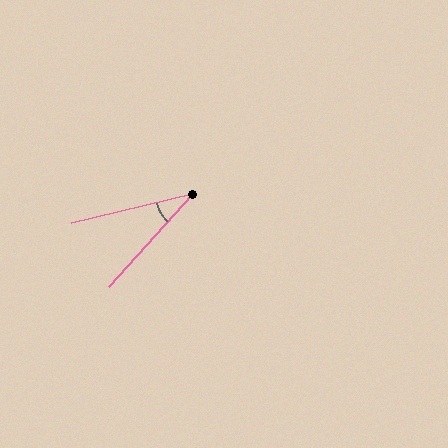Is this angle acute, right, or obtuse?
It is acute.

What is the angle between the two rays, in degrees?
Approximately 34 degrees.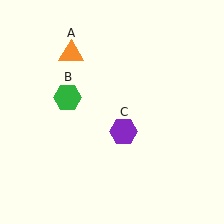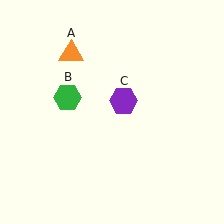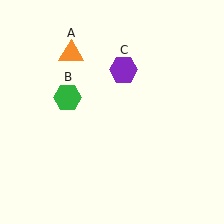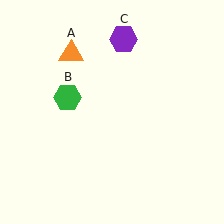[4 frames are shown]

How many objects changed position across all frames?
1 object changed position: purple hexagon (object C).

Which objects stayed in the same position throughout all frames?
Orange triangle (object A) and green hexagon (object B) remained stationary.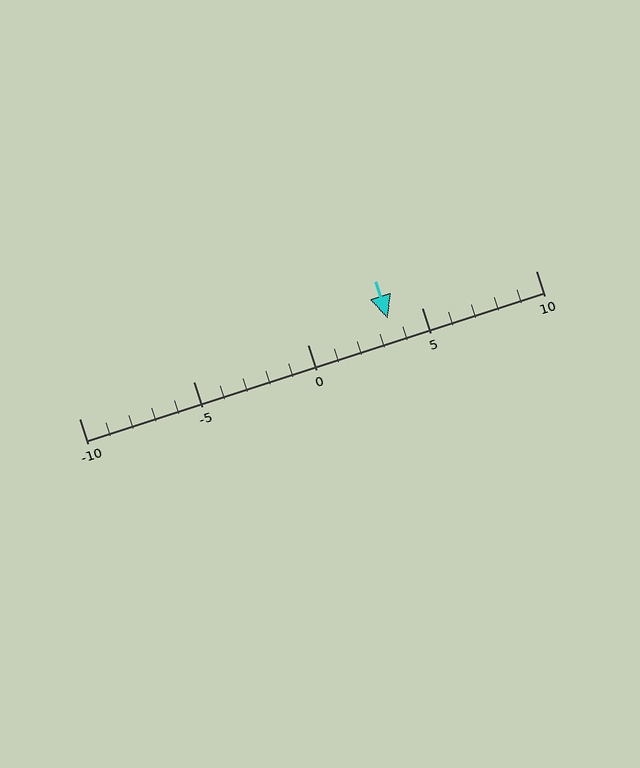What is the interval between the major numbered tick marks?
The major tick marks are spaced 5 units apart.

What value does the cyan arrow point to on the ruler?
The cyan arrow points to approximately 4.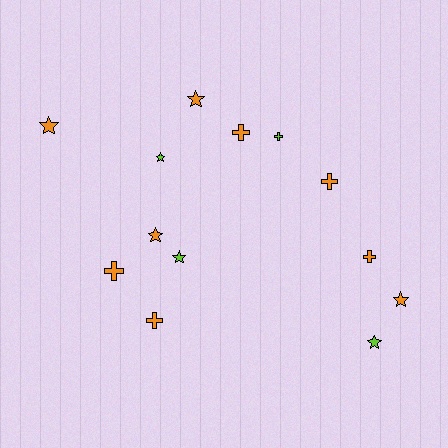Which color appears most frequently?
Orange, with 9 objects.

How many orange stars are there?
There are 4 orange stars.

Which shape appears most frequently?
Star, with 7 objects.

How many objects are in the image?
There are 13 objects.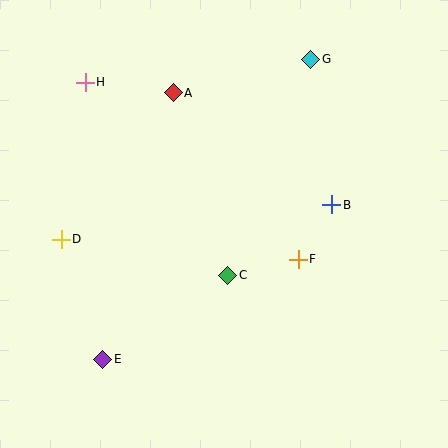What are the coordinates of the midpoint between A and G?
The midpoint between A and G is at (242, 76).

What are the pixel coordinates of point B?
Point B is at (332, 205).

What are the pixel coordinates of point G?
Point G is at (311, 59).